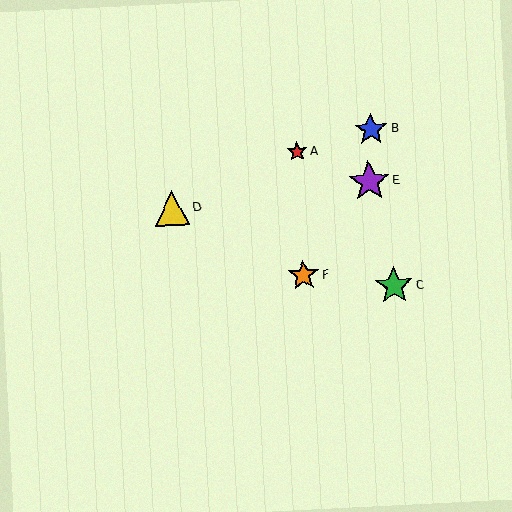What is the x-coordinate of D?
Object D is at x≈172.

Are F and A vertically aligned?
Yes, both are at x≈303.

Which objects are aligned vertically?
Objects A, F are aligned vertically.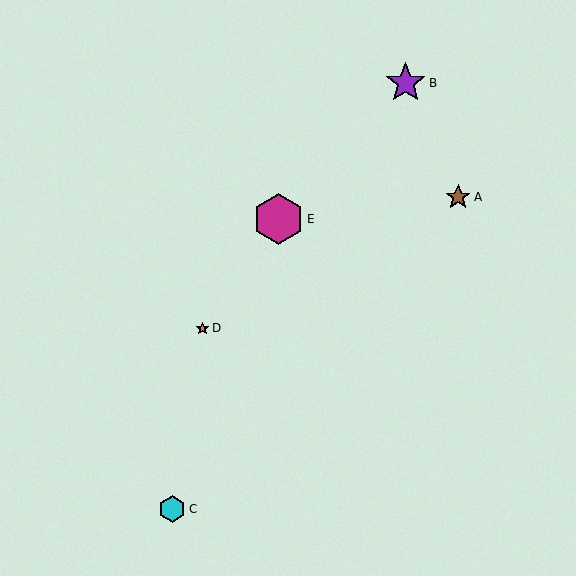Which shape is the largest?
The magenta hexagon (labeled E) is the largest.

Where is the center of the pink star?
The center of the pink star is at (203, 328).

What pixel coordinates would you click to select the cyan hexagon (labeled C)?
Click at (172, 509) to select the cyan hexagon C.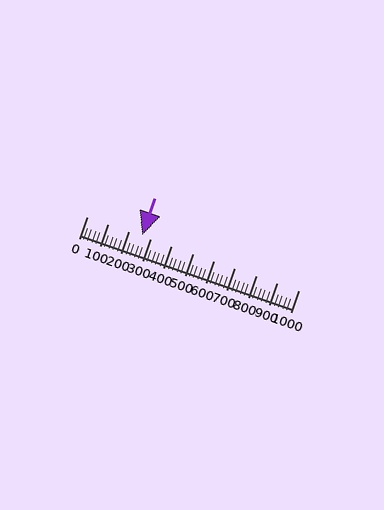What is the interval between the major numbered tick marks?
The major tick marks are spaced 100 units apart.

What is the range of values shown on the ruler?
The ruler shows values from 0 to 1000.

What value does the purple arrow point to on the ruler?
The purple arrow points to approximately 260.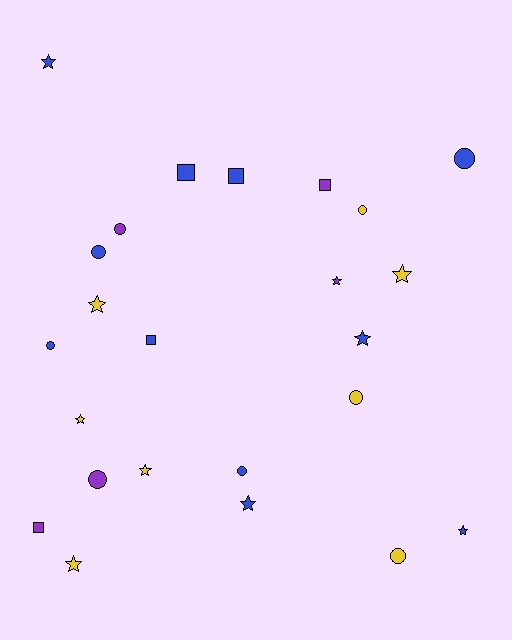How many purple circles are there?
There are 2 purple circles.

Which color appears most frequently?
Blue, with 11 objects.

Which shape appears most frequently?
Star, with 10 objects.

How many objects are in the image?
There are 24 objects.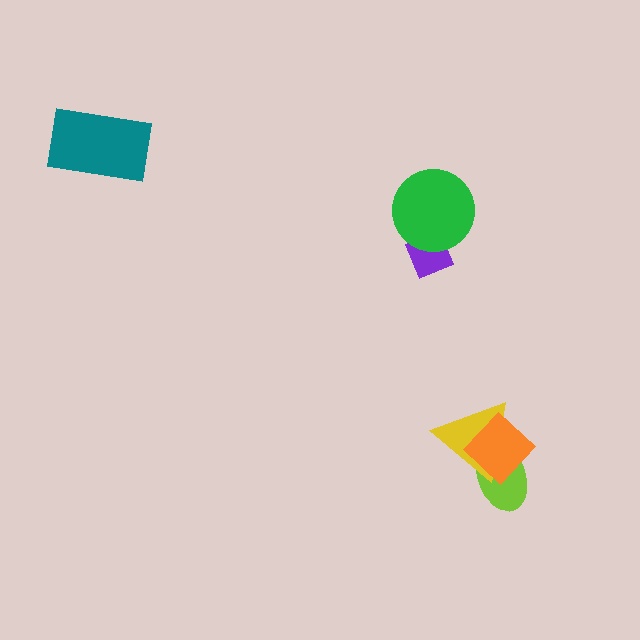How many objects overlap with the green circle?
1 object overlaps with the green circle.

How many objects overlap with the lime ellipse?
2 objects overlap with the lime ellipse.